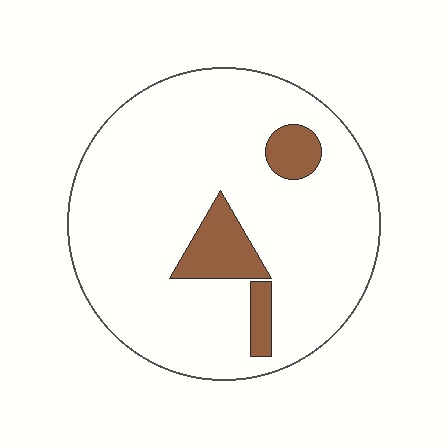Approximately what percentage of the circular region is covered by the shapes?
Approximately 10%.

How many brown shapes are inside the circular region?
3.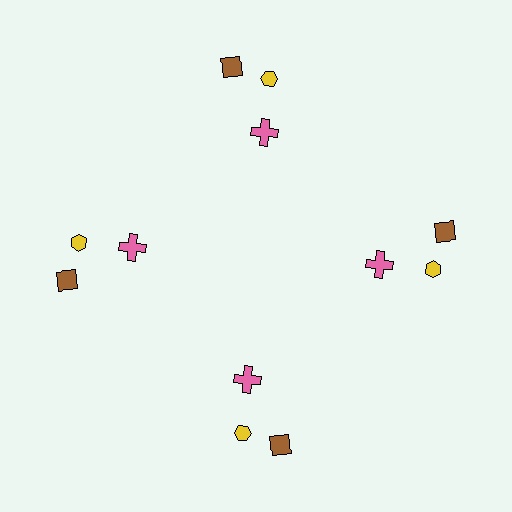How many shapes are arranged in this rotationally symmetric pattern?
There are 12 shapes, arranged in 4 groups of 3.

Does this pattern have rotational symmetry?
Yes, this pattern has 4-fold rotational symmetry. It looks the same after rotating 90 degrees around the center.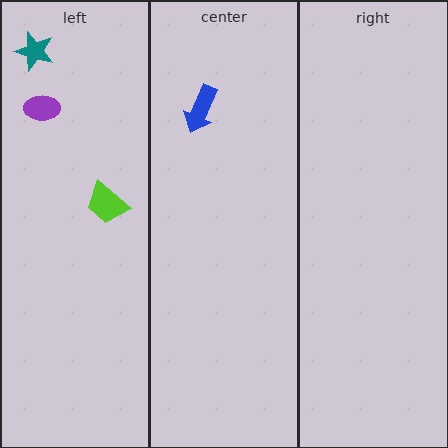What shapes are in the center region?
The blue arrow.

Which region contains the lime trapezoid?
The left region.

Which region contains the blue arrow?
The center region.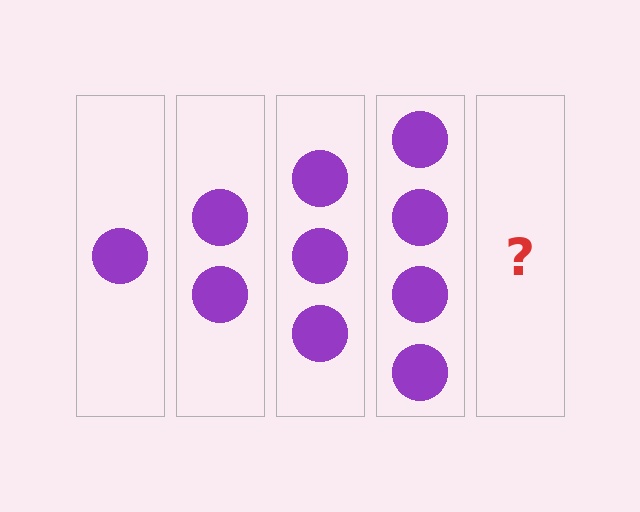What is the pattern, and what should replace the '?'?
The pattern is that each step adds one more circle. The '?' should be 5 circles.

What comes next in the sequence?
The next element should be 5 circles.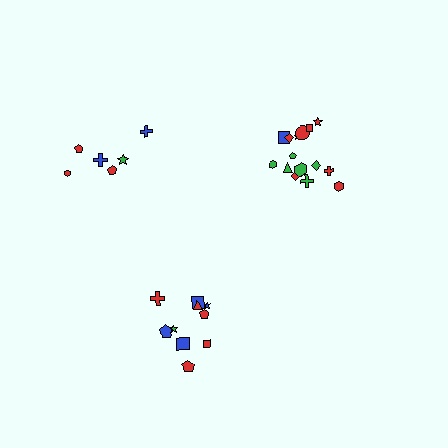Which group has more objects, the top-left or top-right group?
The top-right group.